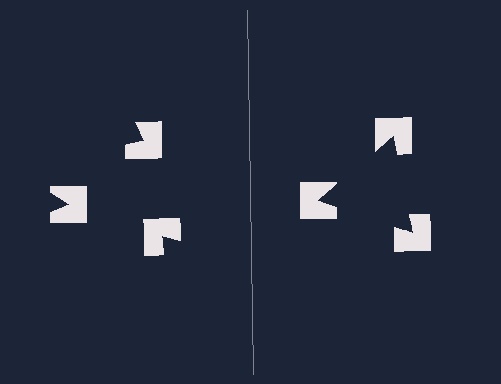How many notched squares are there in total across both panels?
6 — 3 on each side.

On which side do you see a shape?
An illusory triangle appears on the right side. On the left side the wedge cuts are rotated, so no coherent shape forms.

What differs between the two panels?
The notched squares are positioned identically on both sides; only the wedge orientations differ. On the right they align to a triangle; on the left they are misaligned.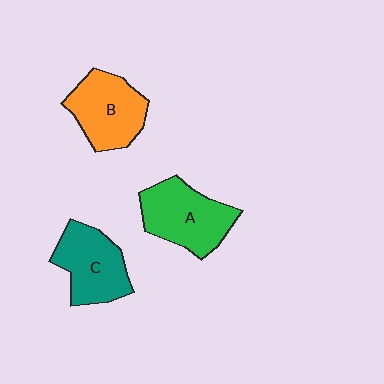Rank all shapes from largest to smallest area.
From largest to smallest: A (green), B (orange), C (teal).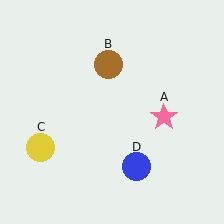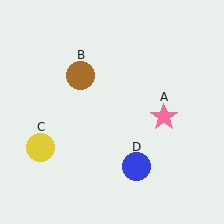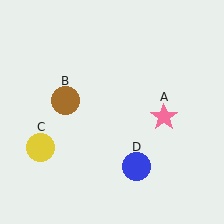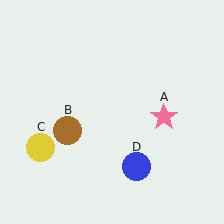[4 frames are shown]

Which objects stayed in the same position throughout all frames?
Pink star (object A) and yellow circle (object C) and blue circle (object D) remained stationary.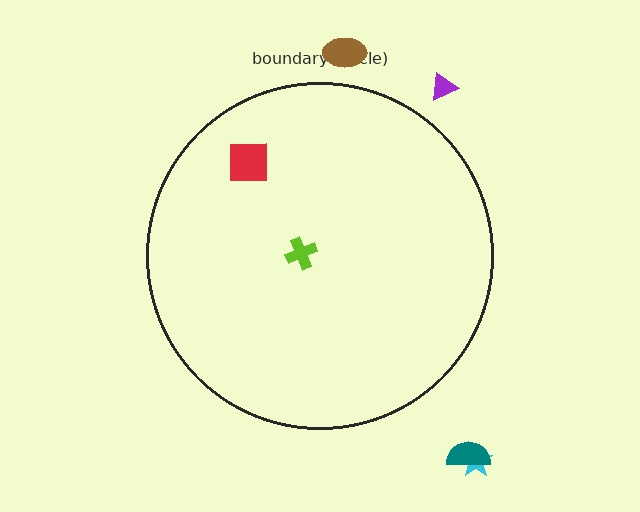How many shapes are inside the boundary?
2 inside, 4 outside.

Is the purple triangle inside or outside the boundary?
Outside.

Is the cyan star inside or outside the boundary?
Outside.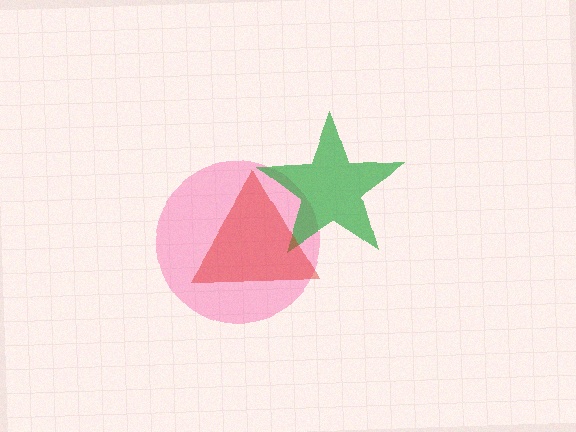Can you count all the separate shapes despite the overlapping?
Yes, there are 3 separate shapes.